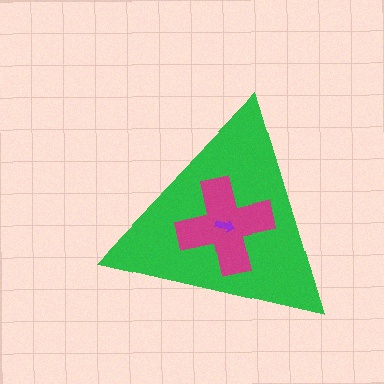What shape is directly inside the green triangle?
The magenta cross.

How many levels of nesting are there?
3.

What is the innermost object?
The purple arrow.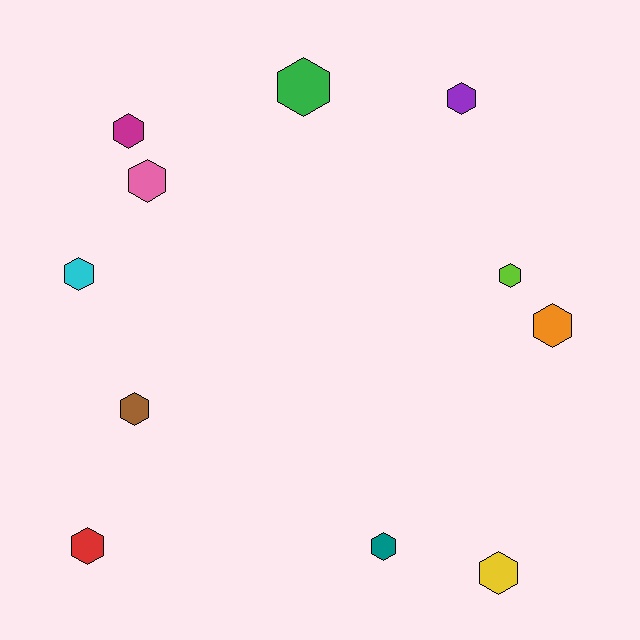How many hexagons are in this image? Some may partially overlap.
There are 11 hexagons.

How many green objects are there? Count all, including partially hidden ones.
There is 1 green object.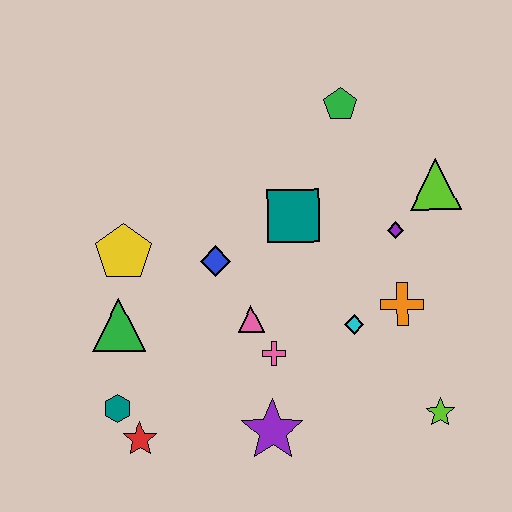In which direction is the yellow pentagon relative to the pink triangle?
The yellow pentagon is to the left of the pink triangle.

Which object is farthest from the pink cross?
The green pentagon is farthest from the pink cross.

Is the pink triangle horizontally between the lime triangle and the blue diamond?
Yes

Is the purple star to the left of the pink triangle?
No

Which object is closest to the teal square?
The blue diamond is closest to the teal square.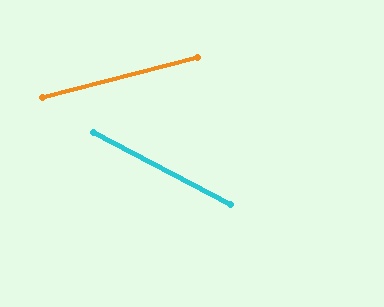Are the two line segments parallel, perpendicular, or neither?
Neither parallel nor perpendicular — they differ by about 42°.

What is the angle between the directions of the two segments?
Approximately 42 degrees.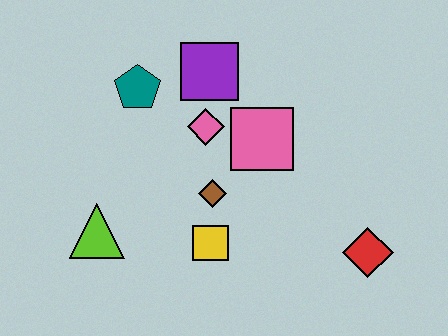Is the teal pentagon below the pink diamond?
No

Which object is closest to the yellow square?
The brown diamond is closest to the yellow square.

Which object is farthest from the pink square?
The lime triangle is farthest from the pink square.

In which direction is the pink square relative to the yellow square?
The pink square is above the yellow square.